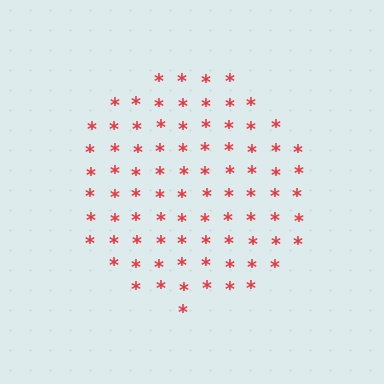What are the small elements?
The small elements are asterisks.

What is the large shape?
The large shape is a circle.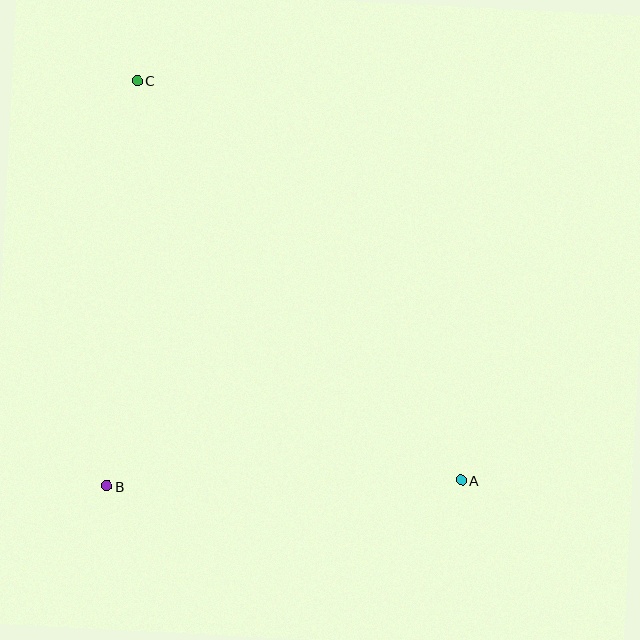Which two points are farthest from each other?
Points A and C are farthest from each other.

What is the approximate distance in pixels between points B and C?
The distance between B and C is approximately 407 pixels.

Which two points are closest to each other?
Points A and B are closest to each other.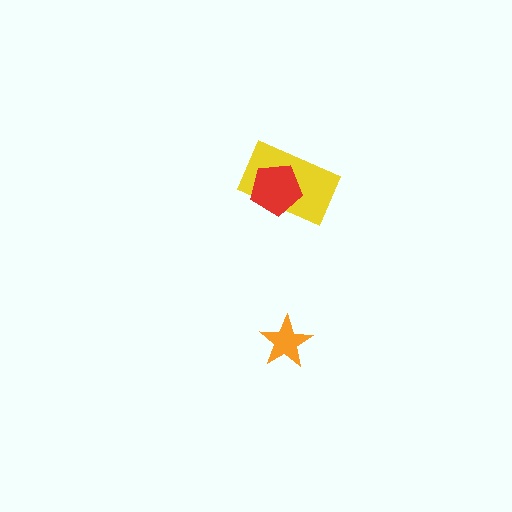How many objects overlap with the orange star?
0 objects overlap with the orange star.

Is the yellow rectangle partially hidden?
Yes, it is partially covered by another shape.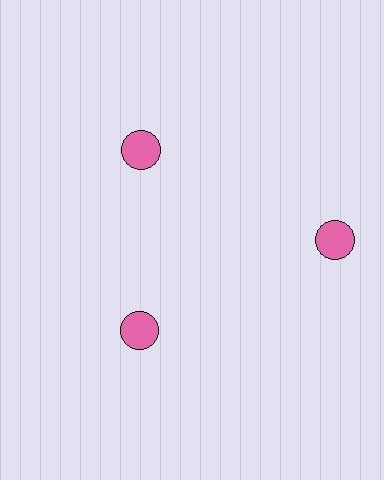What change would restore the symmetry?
The symmetry would be restored by moving it inward, back onto the ring so that all 3 circles sit at equal angles and equal distance from the center.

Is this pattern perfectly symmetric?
No. The 3 pink circles are arranged in a ring, but one element near the 3 o'clock position is pushed outward from the center, breaking the 3-fold rotational symmetry.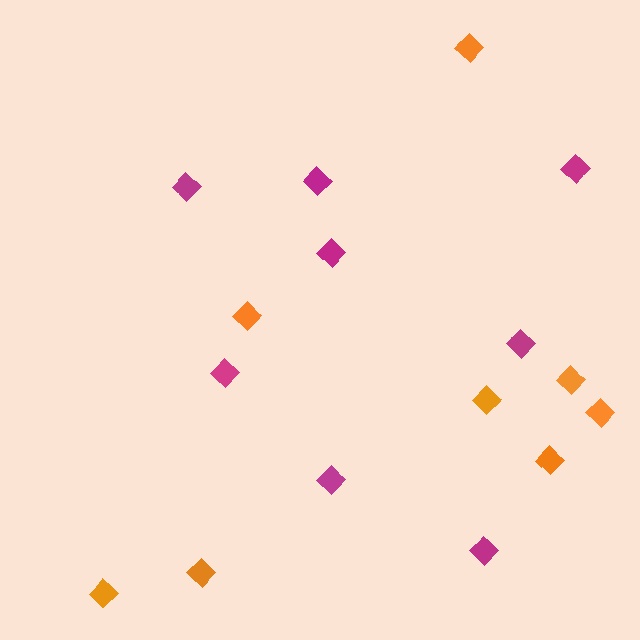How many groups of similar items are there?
There are 2 groups: one group of magenta diamonds (8) and one group of orange diamonds (8).